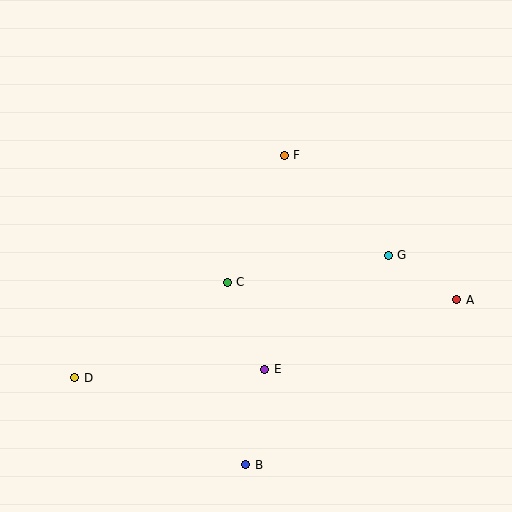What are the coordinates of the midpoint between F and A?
The midpoint between F and A is at (371, 228).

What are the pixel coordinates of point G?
Point G is at (388, 255).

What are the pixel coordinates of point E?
Point E is at (265, 369).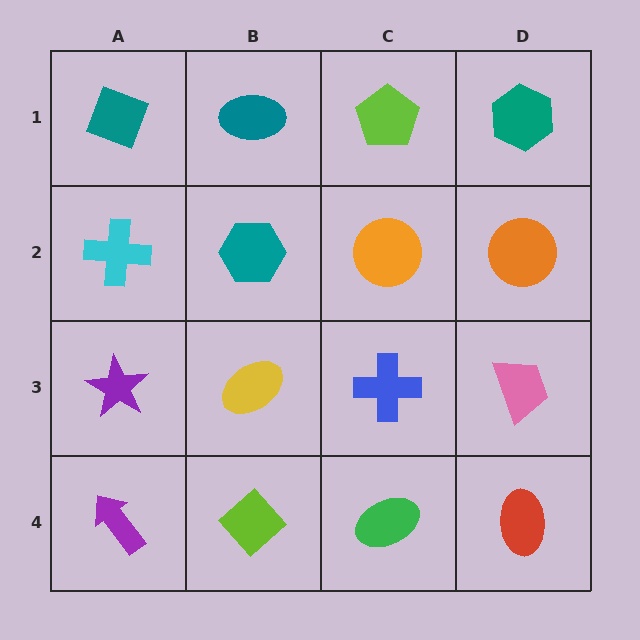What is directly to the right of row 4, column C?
A red ellipse.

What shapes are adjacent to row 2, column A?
A teal diamond (row 1, column A), a purple star (row 3, column A), a teal hexagon (row 2, column B).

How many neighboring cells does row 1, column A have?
2.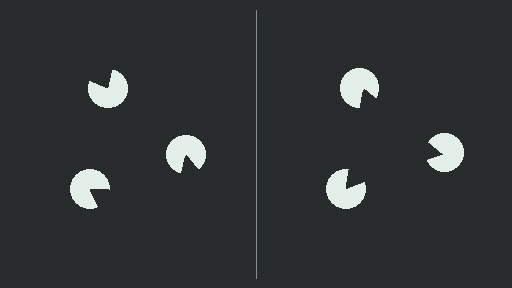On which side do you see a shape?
An illusory triangle appears on the right side. On the left side the wedge cuts are rotated, so no coherent shape forms.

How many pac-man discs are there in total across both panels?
6 — 3 on each side.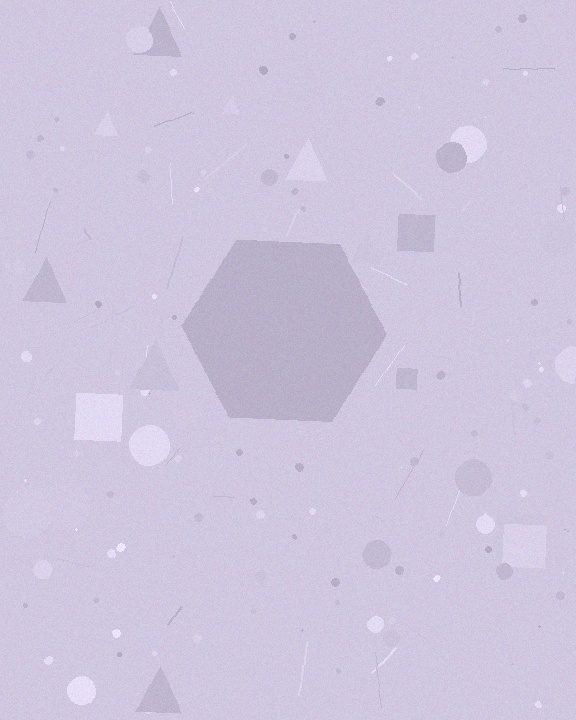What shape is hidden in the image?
A hexagon is hidden in the image.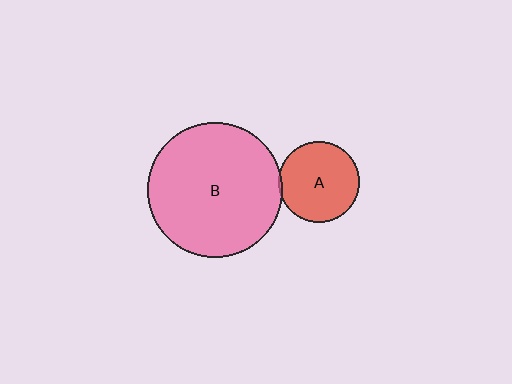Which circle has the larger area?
Circle B (pink).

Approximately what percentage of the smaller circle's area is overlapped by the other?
Approximately 5%.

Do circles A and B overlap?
Yes.